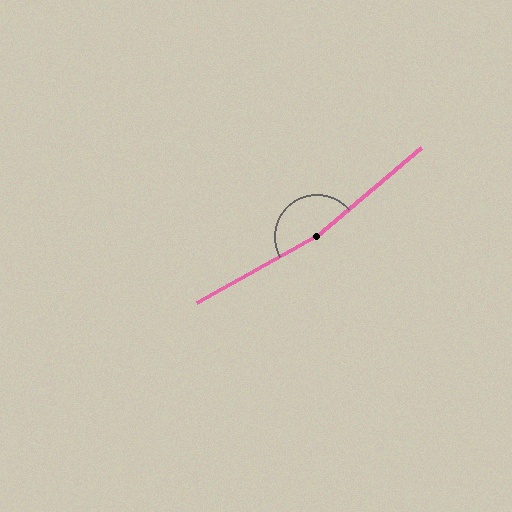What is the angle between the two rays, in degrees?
Approximately 169 degrees.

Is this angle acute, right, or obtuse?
It is obtuse.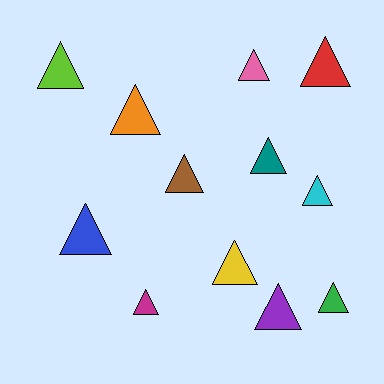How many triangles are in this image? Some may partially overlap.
There are 12 triangles.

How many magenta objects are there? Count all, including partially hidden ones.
There is 1 magenta object.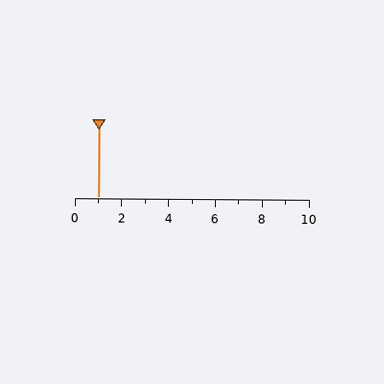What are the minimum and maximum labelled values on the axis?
The axis runs from 0 to 10.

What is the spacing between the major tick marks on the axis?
The major ticks are spaced 2 apart.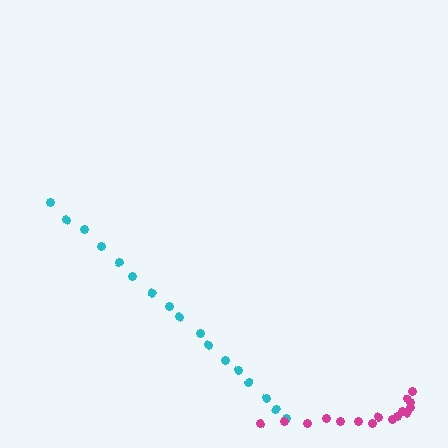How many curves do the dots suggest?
There are 2 distinct paths.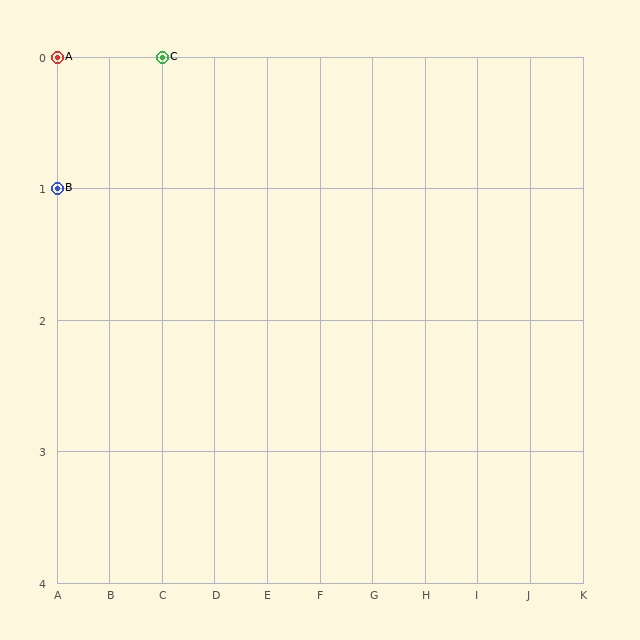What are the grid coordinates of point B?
Point B is at grid coordinates (A, 1).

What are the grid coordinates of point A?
Point A is at grid coordinates (A, 0).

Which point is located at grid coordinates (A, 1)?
Point B is at (A, 1).